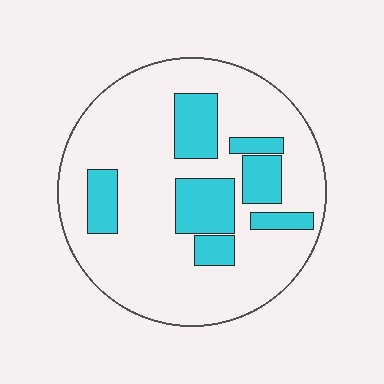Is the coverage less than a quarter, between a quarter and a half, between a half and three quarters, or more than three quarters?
Less than a quarter.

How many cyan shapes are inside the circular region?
7.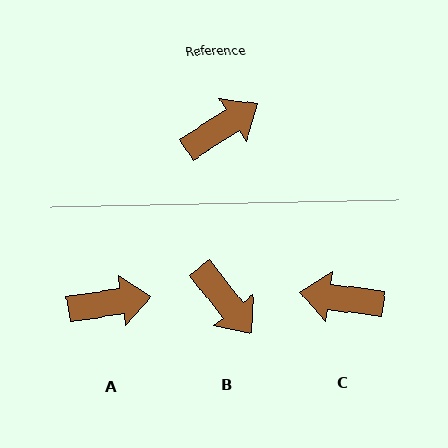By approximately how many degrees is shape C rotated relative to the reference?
Approximately 140 degrees counter-clockwise.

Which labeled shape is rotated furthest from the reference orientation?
C, about 140 degrees away.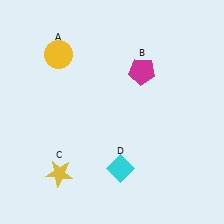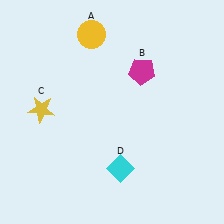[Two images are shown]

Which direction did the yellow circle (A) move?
The yellow circle (A) moved right.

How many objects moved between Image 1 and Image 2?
2 objects moved between the two images.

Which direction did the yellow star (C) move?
The yellow star (C) moved up.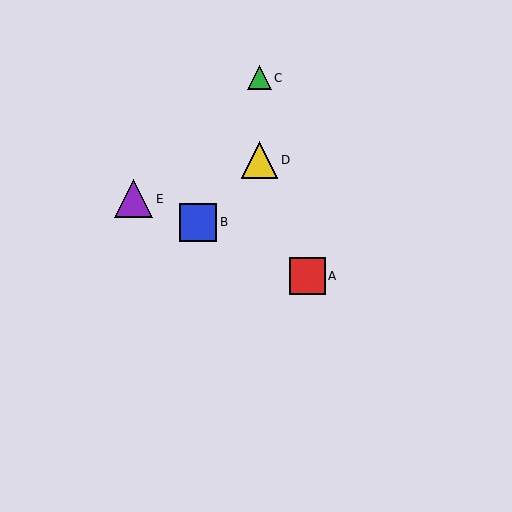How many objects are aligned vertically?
2 objects (C, D) are aligned vertically.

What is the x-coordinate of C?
Object C is at x≈260.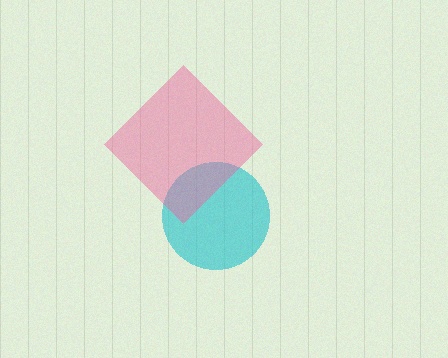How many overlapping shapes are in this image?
There are 2 overlapping shapes in the image.